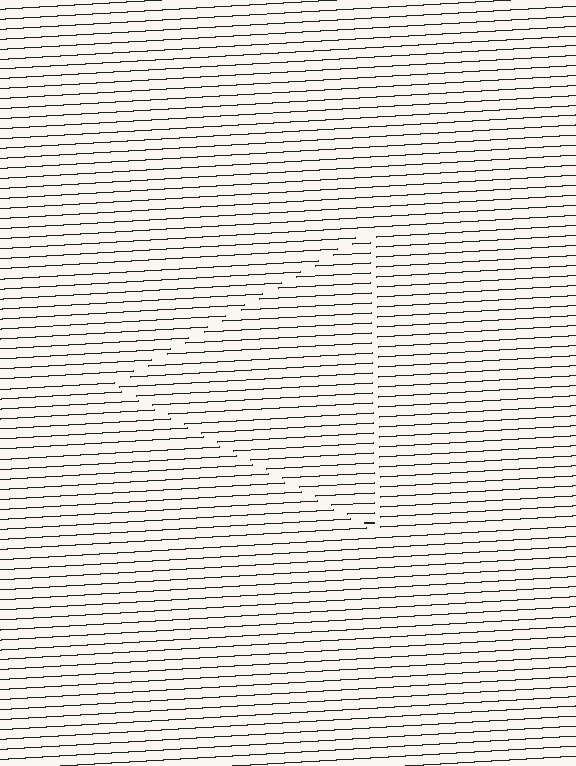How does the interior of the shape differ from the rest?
The interior of the shape contains the same grating, shifted by half a period — the contour is defined by the phase discontinuity where line-ends from the inner and outer gratings abut.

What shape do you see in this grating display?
An illusory triangle. The interior of the shape contains the same grating, shifted by half a period — the contour is defined by the phase discontinuity where line-ends from the inner and outer gratings abut.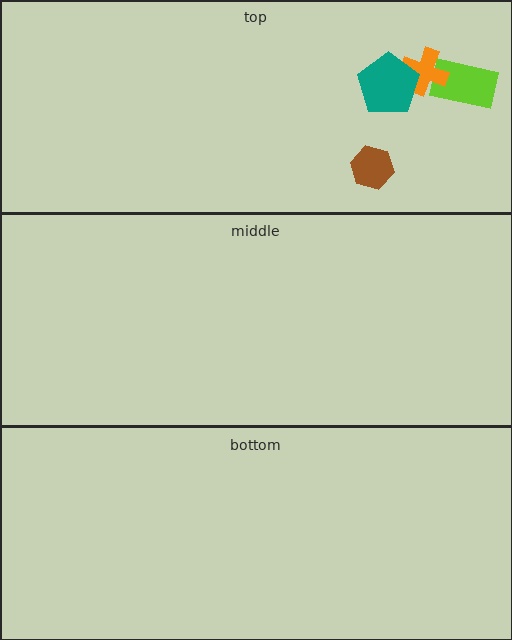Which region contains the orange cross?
The top region.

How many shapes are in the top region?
4.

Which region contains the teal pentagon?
The top region.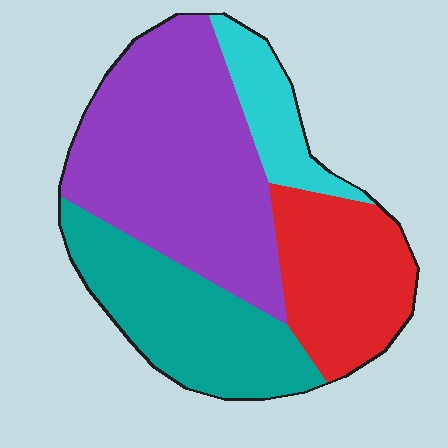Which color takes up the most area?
Purple, at roughly 40%.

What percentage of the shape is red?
Red takes up about one fifth (1/5) of the shape.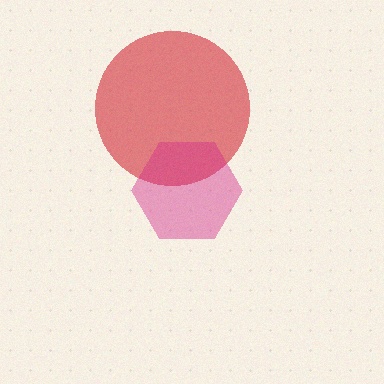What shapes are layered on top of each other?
The layered shapes are: a red circle, a magenta hexagon.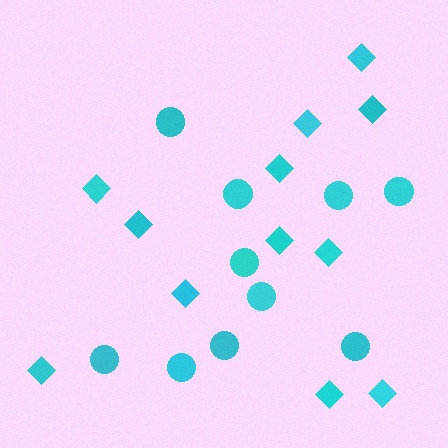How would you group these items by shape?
There are 2 groups: one group of diamonds (12) and one group of circles (10).